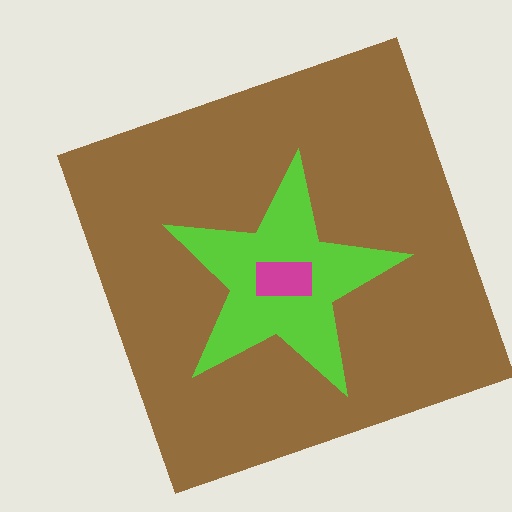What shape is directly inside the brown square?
The lime star.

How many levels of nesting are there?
3.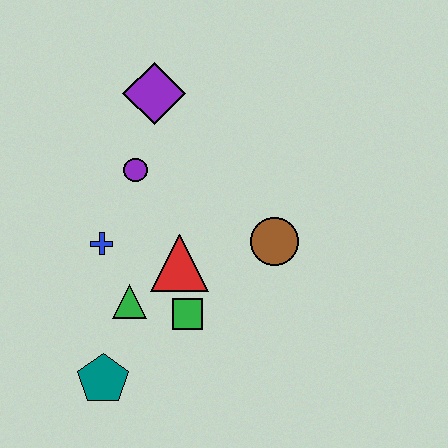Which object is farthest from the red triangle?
The purple diamond is farthest from the red triangle.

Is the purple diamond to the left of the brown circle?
Yes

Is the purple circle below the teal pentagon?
No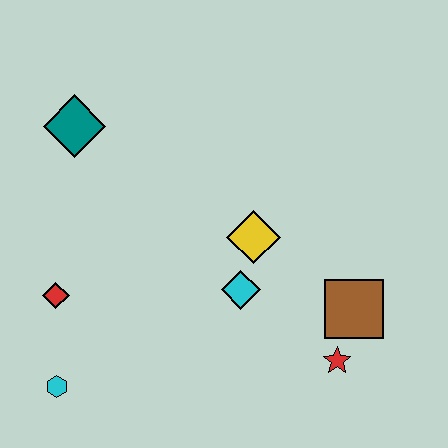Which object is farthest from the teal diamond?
The red star is farthest from the teal diamond.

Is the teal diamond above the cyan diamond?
Yes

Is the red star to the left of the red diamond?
No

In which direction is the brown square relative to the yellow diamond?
The brown square is to the right of the yellow diamond.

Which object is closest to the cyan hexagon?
The red diamond is closest to the cyan hexagon.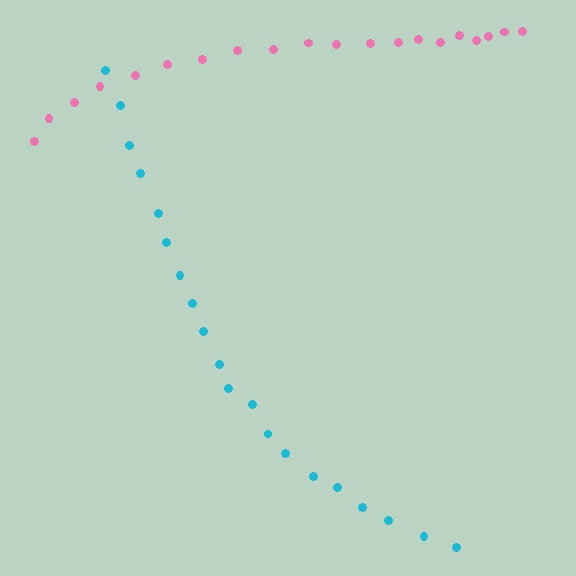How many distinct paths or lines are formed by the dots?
There are 2 distinct paths.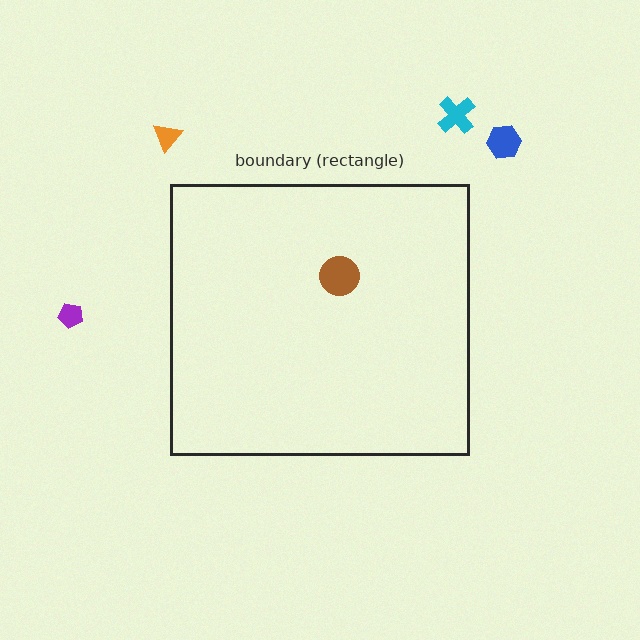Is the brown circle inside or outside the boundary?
Inside.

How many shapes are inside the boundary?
1 inside, 4 outside.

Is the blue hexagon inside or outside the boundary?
Outside.